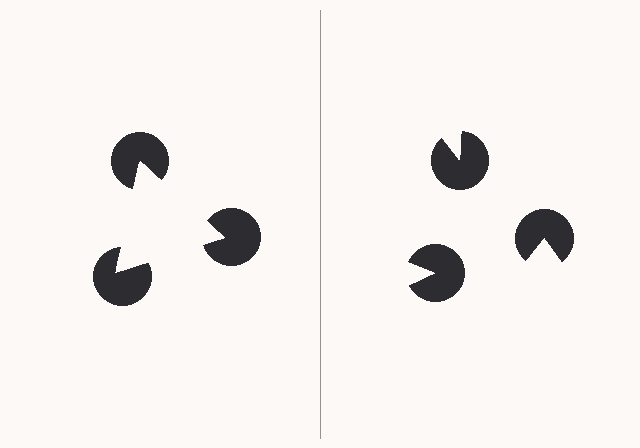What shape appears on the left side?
An illusory triangle.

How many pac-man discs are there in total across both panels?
6 — 3 on each side.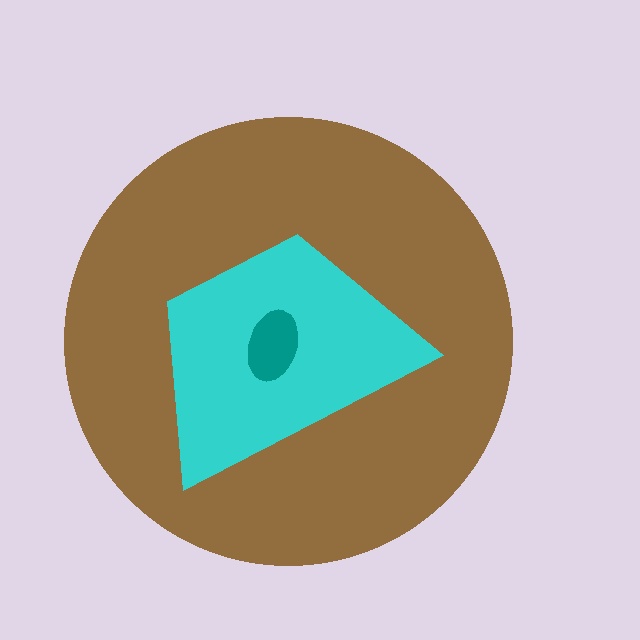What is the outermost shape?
The brown circle.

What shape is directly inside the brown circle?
The cyan trapezoid.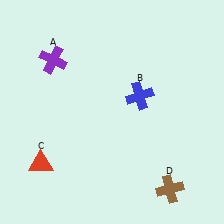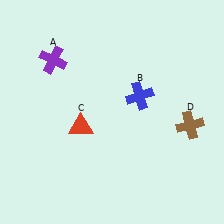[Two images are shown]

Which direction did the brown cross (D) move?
The brown cross (D) moved up.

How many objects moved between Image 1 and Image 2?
2 objects moved between the two images.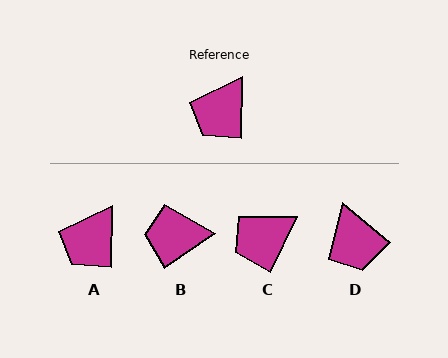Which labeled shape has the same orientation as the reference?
A.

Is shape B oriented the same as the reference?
No, it is off by about 55 degrees.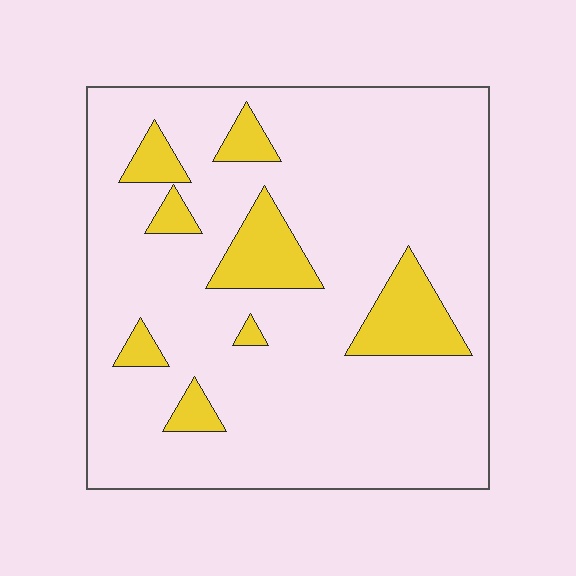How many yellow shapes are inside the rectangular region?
8.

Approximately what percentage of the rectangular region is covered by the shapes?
Approximately 15%.